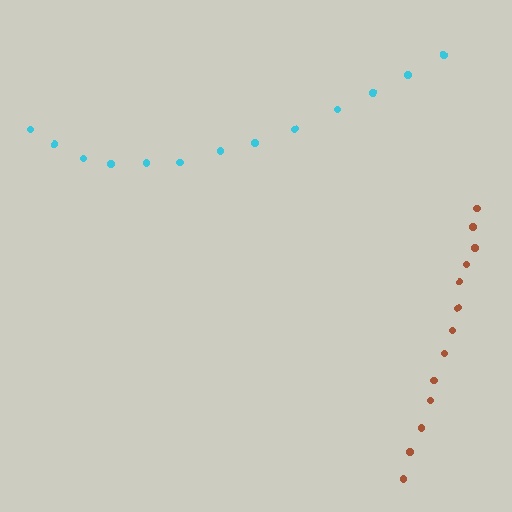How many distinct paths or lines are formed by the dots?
There are 2 distinct paths.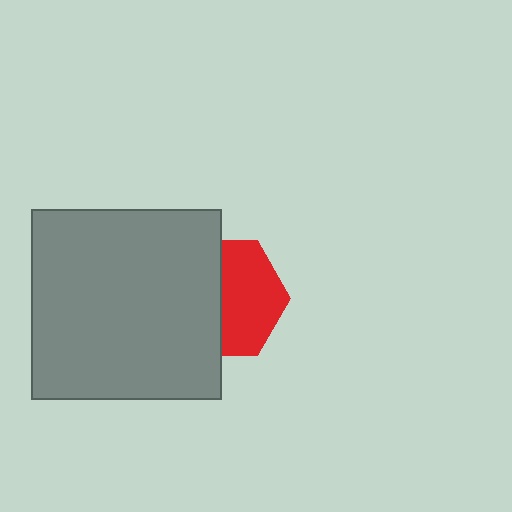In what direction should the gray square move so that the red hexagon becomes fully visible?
The gray square should move left. That is the shortest direction to clear the overlap and leave the red hexagon fully visible.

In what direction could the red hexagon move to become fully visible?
The red hexagon could move right. That would shift it out from behind the gray square entirely.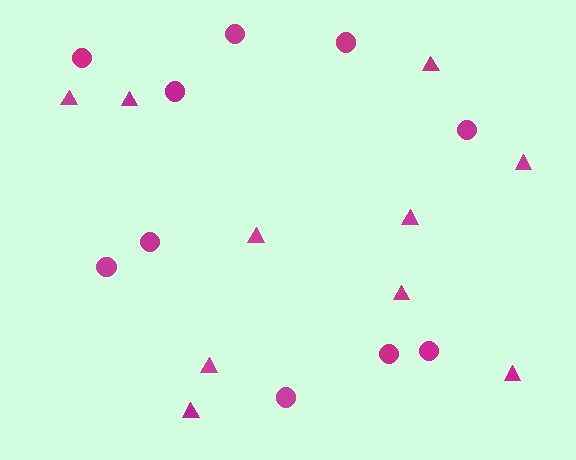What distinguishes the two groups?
There are 2 groups: one group of triangles (10) and one group of circles (10).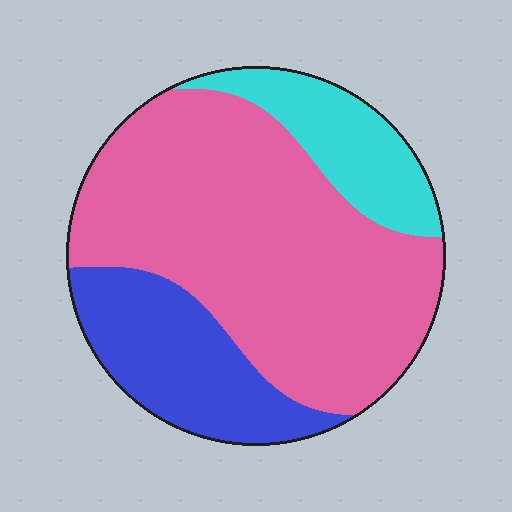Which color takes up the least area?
Cyan, at roughly 15%.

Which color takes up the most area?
Pink, at roughly 65%.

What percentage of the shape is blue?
Blue takes up between a sixth and a third of the shape.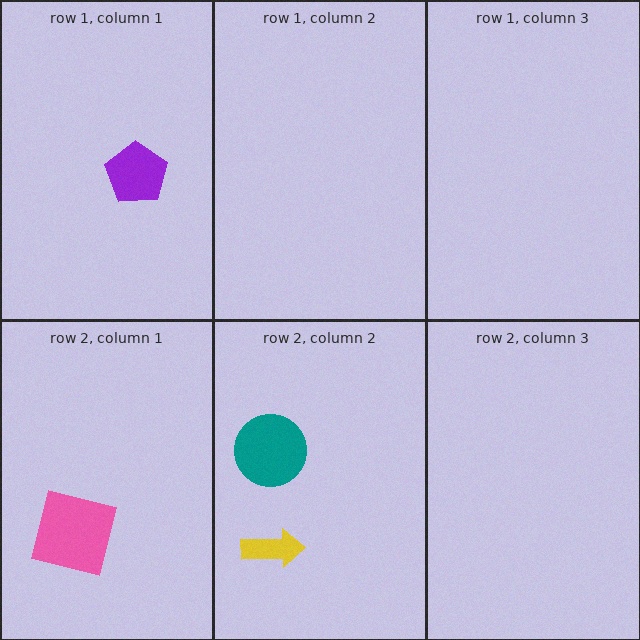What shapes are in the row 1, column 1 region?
The purple pentagon.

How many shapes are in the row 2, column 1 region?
1.